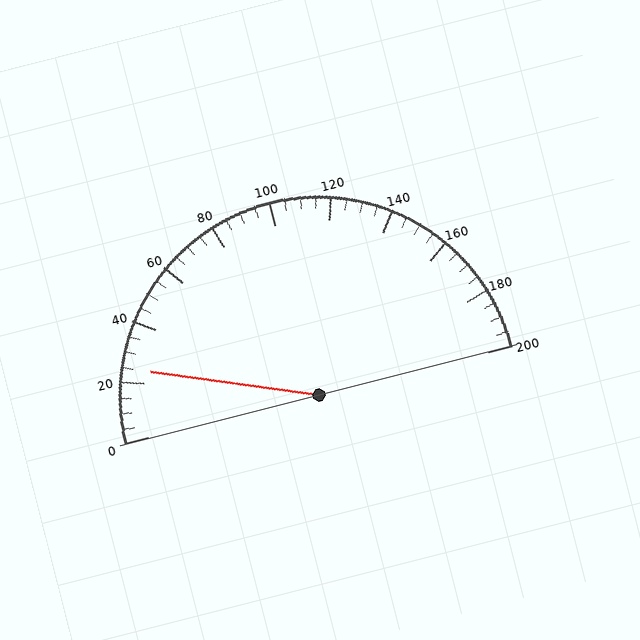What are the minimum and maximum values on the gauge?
The gauge ranges from 0 to 200.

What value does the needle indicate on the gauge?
The needle indicates approximately 25.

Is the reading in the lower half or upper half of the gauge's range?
The reading is in the lower half of the range (0 to 200).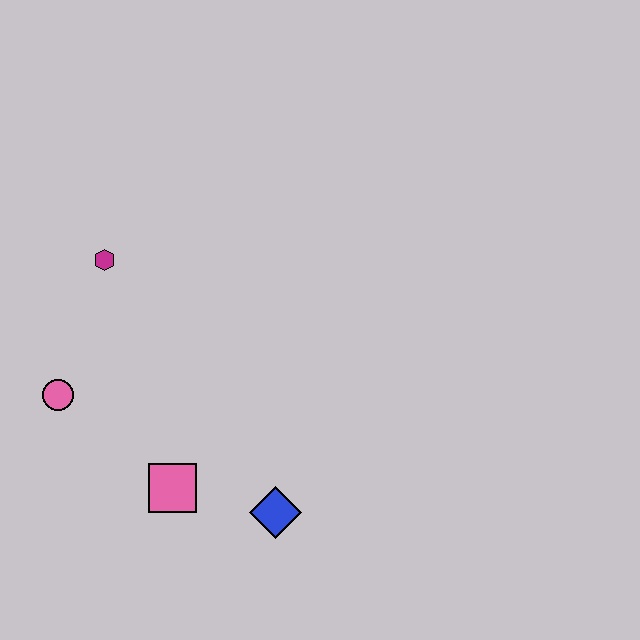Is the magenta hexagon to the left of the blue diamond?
Yes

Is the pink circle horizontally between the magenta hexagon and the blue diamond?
No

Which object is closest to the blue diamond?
The pink square is closest to the blue diamond.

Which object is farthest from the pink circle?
The blue diamond is farthest from the pink circle.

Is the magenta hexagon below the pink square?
No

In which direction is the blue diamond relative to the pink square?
The blue diamond is to the right of the pink square.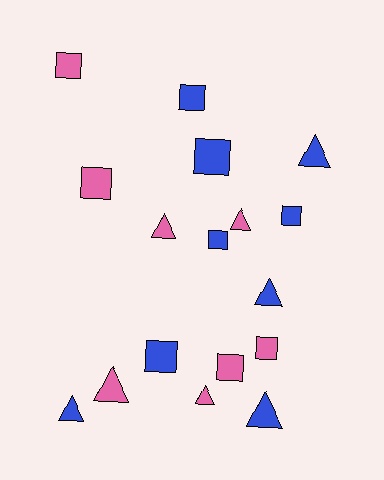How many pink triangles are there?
There are 4 pink triangles.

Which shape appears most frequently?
Square, with 9 objects.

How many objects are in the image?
There are 17 objects.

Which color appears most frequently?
Blue, with 9 objects.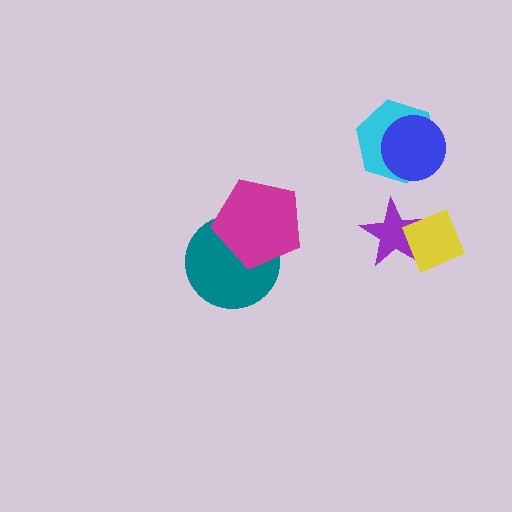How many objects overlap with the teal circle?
1 object overlaps with the teal circle.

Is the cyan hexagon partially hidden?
Yes, it is partially covered by another shape.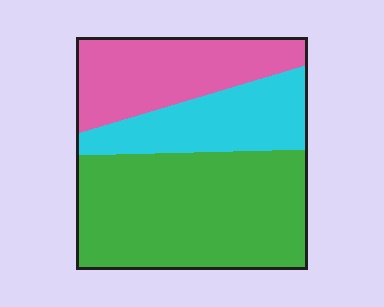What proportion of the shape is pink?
Pink takes up about one quarter (1/4) of the shape.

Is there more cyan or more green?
Green.